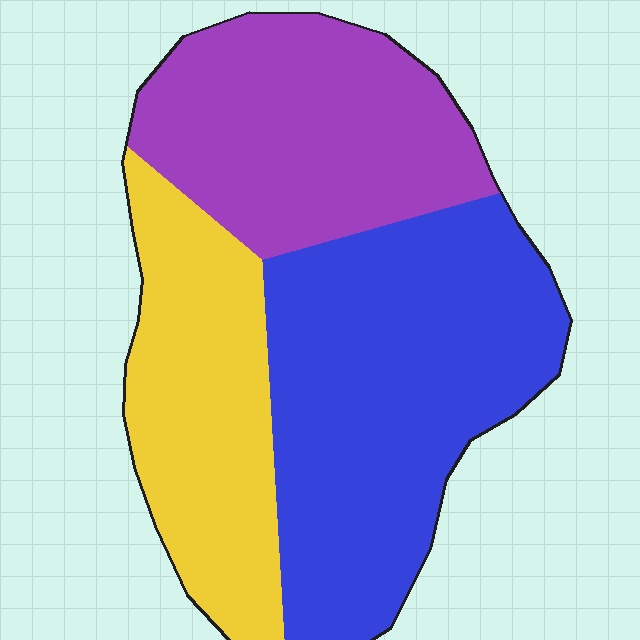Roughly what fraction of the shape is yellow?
Yellow covers roughly 25% of the shape.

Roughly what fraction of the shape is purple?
Purple covers around 30% of the shape.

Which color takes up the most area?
Blue, at roughly 45%.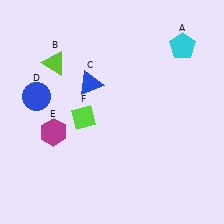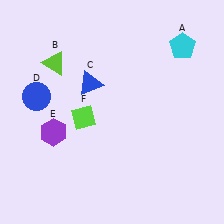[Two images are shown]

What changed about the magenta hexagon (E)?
In Image 1, E is magenta. In Image 2, it changed to purple.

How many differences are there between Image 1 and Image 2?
There is 1 difference between the two images.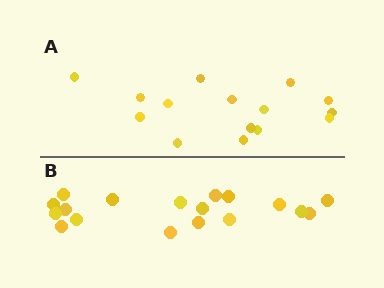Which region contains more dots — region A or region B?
Region B (the bottom region) has more dots.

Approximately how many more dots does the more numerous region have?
Region B has just a few more — roughly 2 or 3 more dots than region A.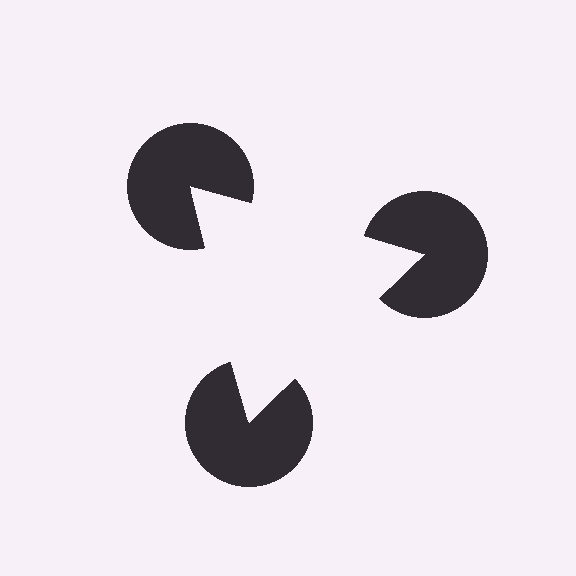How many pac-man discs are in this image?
There are 3 — one at each vertex of the illusory triangle.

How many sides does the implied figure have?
3 sides.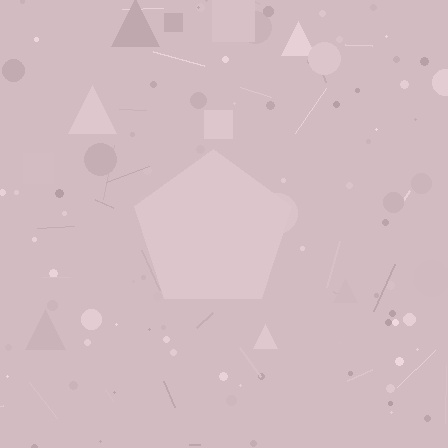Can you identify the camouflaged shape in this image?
The camouflaged shape is a pentagon.